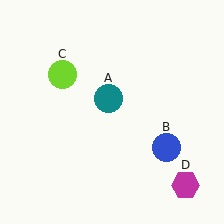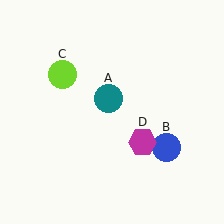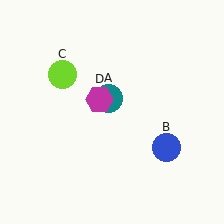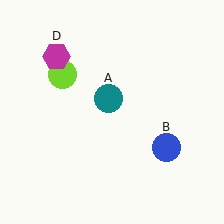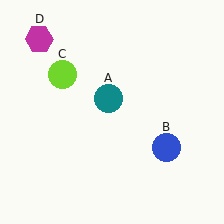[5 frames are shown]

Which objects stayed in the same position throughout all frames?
Teal circle (object A) and blue circle (object B) and lime circle (object C) remained stationary.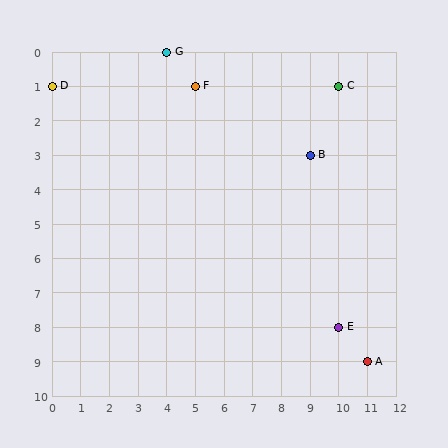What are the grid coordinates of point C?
Point C is at grid coordinates (10, 1).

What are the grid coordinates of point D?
Point D is at grid coordinates (0, 1).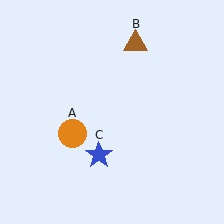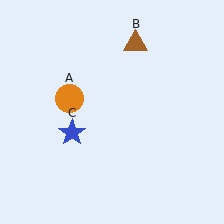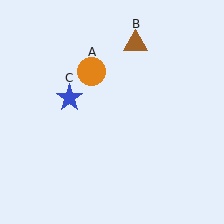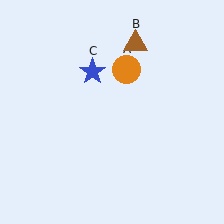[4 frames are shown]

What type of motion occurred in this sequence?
The orange circle (object A), blue star (object C) rotated clockwise around the center of the scene.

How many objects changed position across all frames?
2 objects changed position: orange circle (object A), blue star (object C).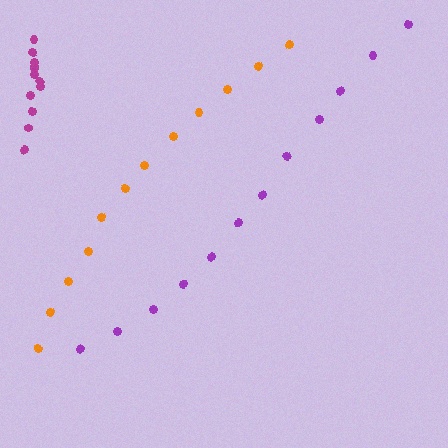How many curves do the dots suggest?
There are 3 distinct paths.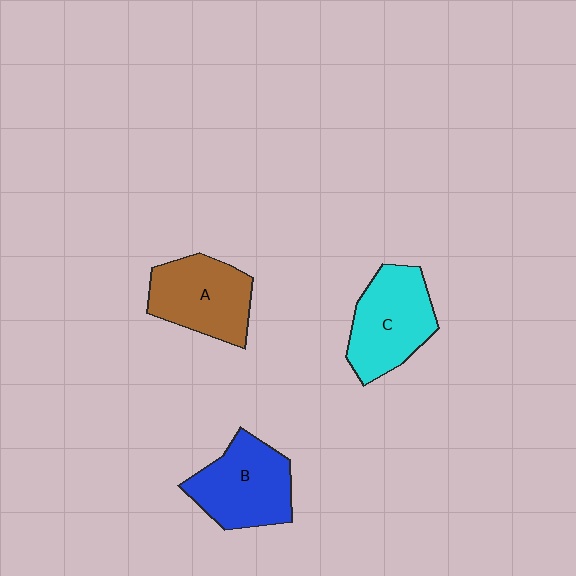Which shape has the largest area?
Shape B (blue).